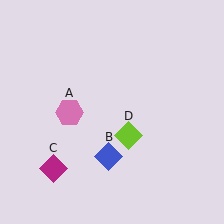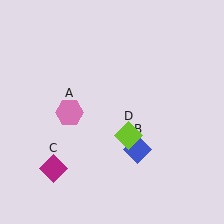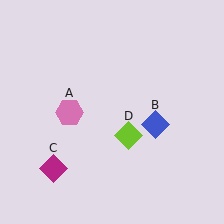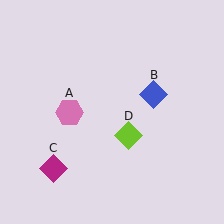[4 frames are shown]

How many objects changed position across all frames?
1 object changed position: blue diamond (object B).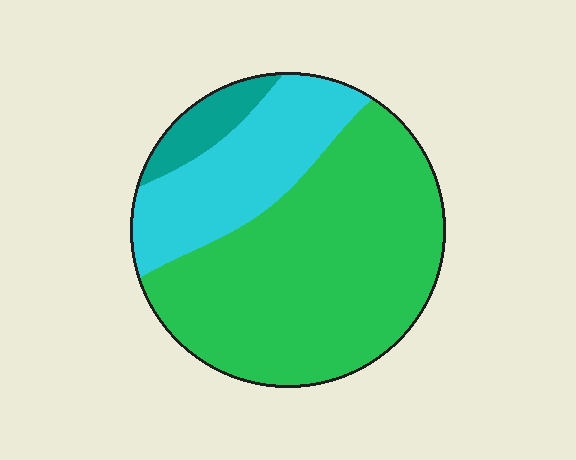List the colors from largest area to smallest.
From largest to smallest: green, cyan, teal.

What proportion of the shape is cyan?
Cyan covers around 25% of the shape.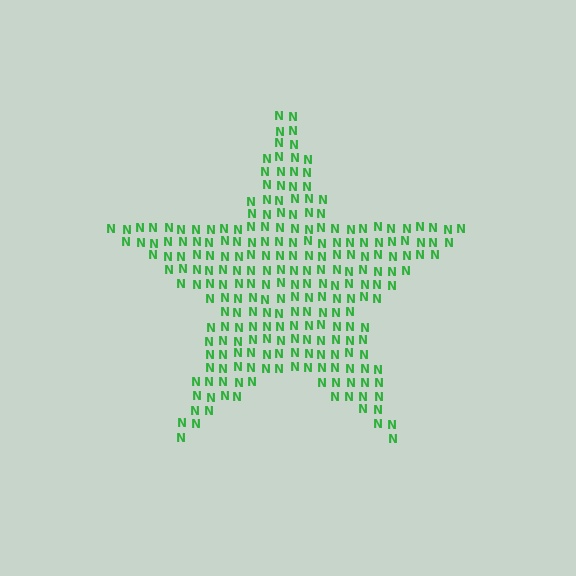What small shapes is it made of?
It is made of small letter N's.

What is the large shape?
The large shape is a star.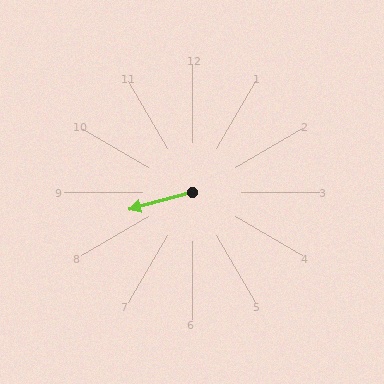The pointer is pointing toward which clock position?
Roughly 8 o'clock.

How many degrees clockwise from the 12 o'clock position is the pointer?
Approximately 255 degrees.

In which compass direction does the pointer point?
West.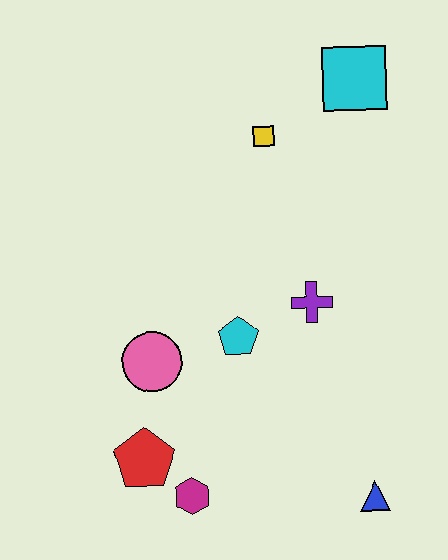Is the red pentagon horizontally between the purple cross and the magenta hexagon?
No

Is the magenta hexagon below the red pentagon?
Yes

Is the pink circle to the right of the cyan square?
No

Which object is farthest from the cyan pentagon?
The cyan square is farthest from the cyan pentagon.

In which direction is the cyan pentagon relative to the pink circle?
The cyan pentagon is to the right of the pink circle.